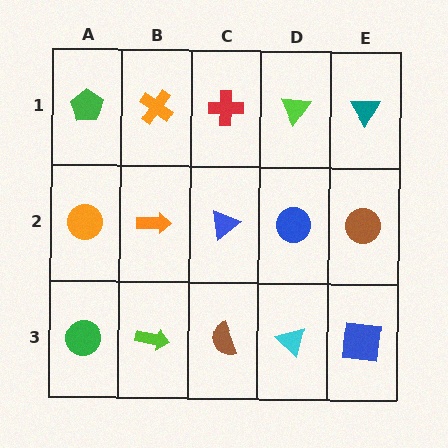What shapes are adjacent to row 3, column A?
An orange circle (row 2, column A), a lime arrow (row 3, column B).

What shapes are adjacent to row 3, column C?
A blue triangle (row 2, column C), a lime arrow (row 3, column B), a cyan triangle (row 3, column D).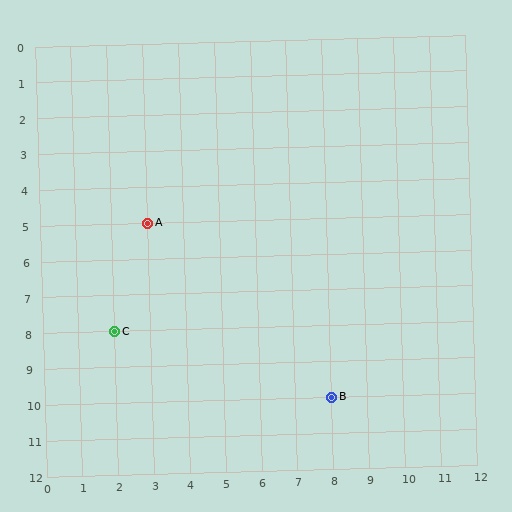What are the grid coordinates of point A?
Point A is at grid coordinates (3, 5).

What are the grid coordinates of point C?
Point C is at grid coordinates (2, 8).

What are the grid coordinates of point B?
Point B is at grid coordinates (8, 10).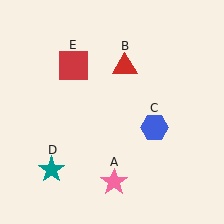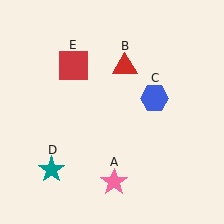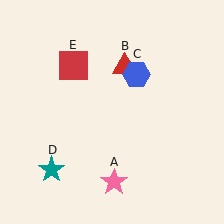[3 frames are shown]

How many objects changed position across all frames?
1 object changed position: blue hexagon (object C).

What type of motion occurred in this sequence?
The blue hexagon (object C) rotated counterclockwise around the center of the scene.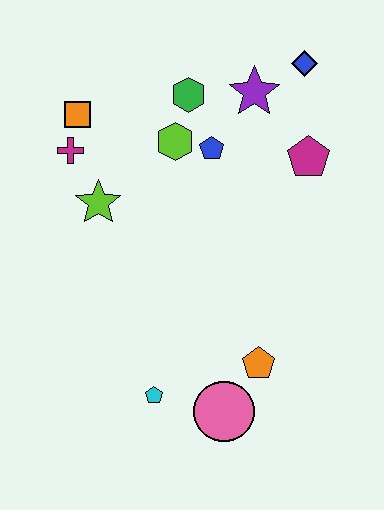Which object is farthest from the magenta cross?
The pink circle is farthest from the magenta cross.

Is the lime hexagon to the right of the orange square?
Yes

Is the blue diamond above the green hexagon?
Yes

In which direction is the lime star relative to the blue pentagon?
The lime star is to the left of the blue pentagon.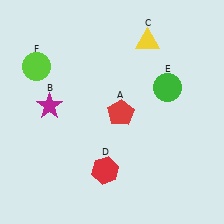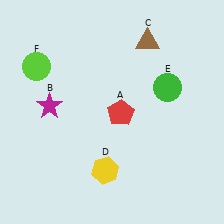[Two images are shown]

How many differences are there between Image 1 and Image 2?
There are 2 differences between the two images.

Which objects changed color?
C changed from yellow to brown. D changed from red to yellow.